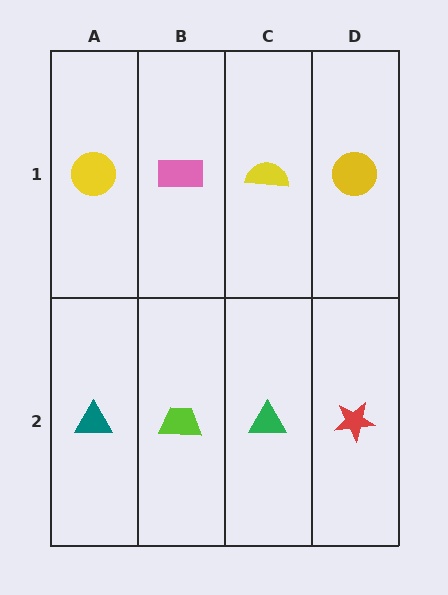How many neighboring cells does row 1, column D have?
2.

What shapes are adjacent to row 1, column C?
A green triangle (row 2, column C), a pink rectangle (row 1, column B), a yellow circle (row 1, column D).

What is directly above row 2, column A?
A yellow circle.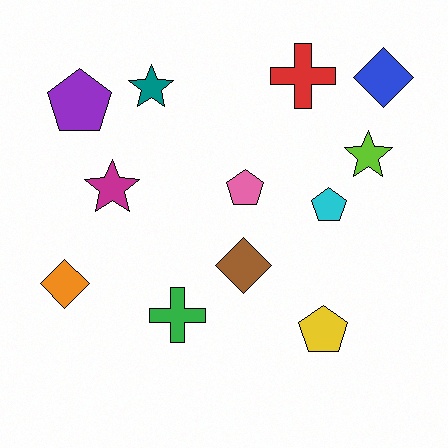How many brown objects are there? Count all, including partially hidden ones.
There is 1 brown object.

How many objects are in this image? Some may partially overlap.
There are 12 objects.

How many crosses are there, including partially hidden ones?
There are 2 crosses.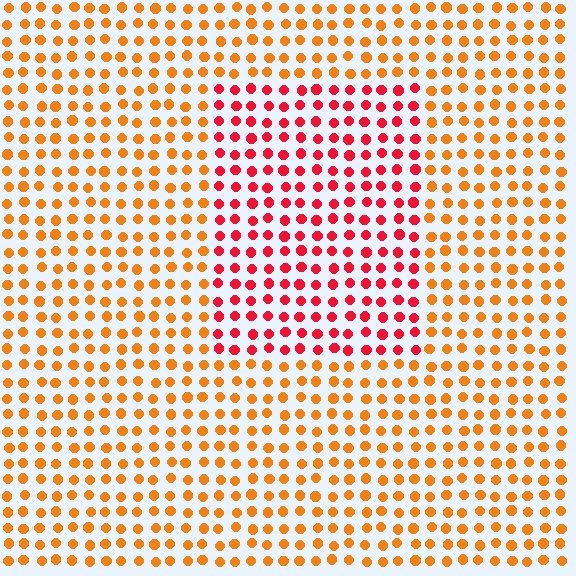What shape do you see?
I see a rectangle.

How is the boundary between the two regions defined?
The boundary is defined purely by a slight shift in hue (about 39 degrees). Spacing, size, and orientation are identical on both sides.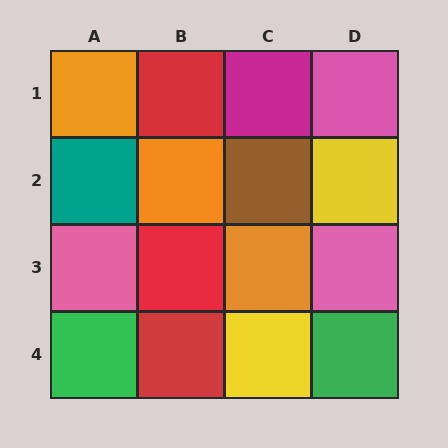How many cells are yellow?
2 cells are yellow.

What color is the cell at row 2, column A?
Teal.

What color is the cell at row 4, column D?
Green.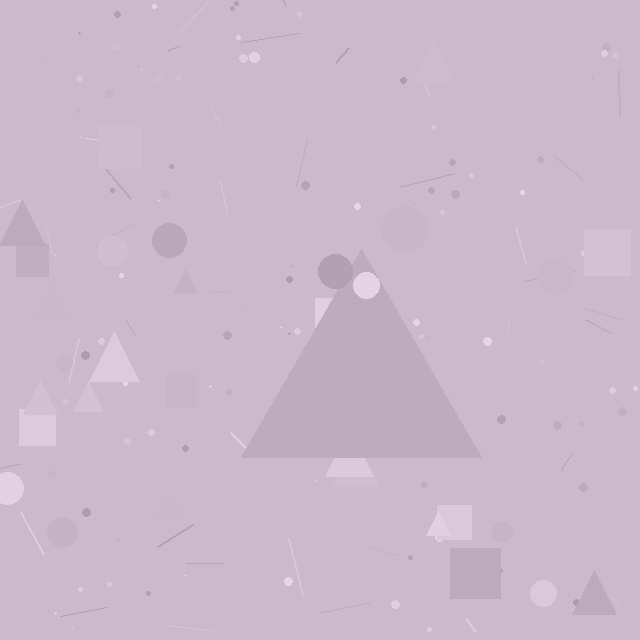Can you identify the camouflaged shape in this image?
The camouflaged shape is a triangle.